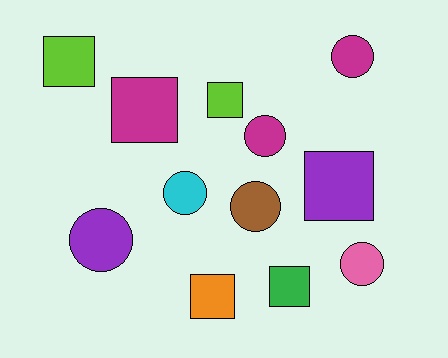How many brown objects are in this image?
There is 1 brown object.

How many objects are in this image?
There are 12 objects.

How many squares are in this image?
There are 6 squares.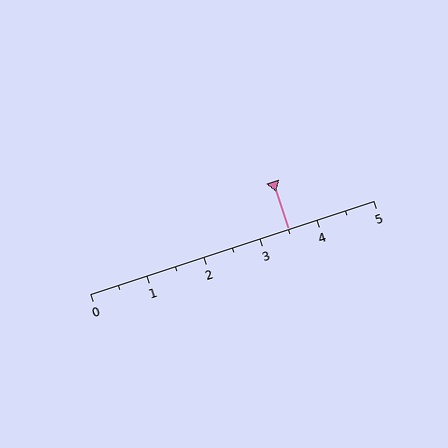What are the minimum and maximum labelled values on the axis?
The axis runs from 0 to 5.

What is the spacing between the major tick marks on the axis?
The major ticks are spaced 1 apart.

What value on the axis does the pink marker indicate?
The marker indicates approximately 3.5.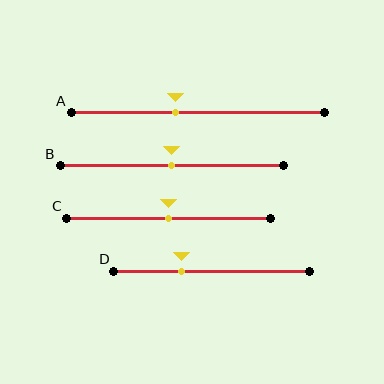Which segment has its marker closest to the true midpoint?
Segment B has its marker closest to the true midpoint.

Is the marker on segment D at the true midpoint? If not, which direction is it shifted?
No, the marker on segment D is shifted to the left by about 15% of the segment length.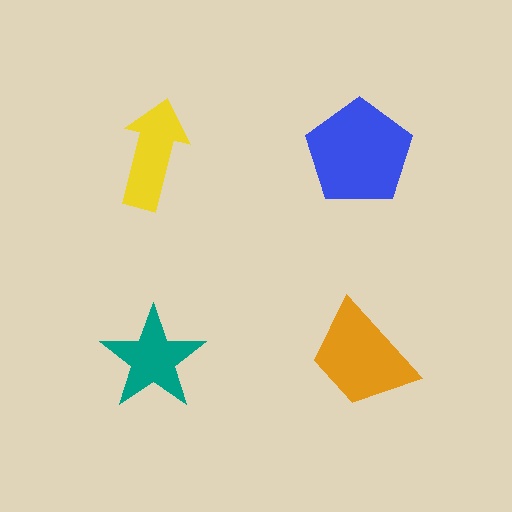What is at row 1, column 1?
A yellow arrow.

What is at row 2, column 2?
An orange trapezoid.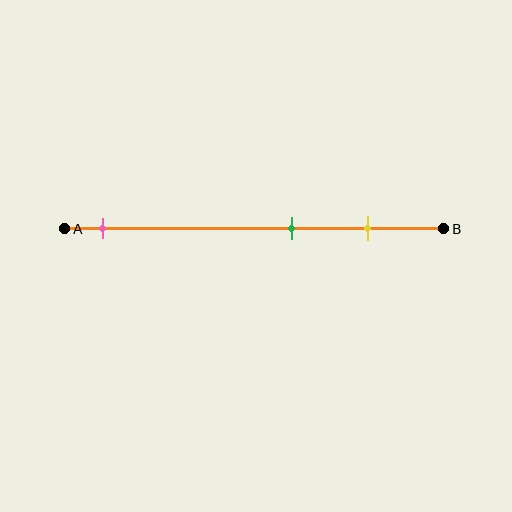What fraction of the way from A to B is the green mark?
The green mark is approximately 60% (0.6) of the way from A to B.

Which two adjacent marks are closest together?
The green and yellow marks are the closest adjacent pair.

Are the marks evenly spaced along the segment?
No, the marks are not evenly spaced.